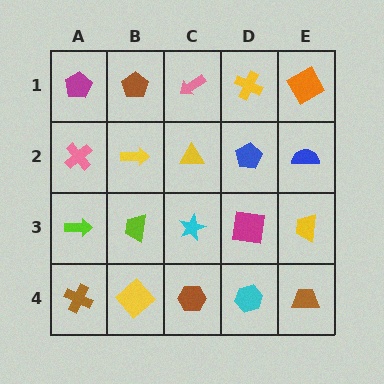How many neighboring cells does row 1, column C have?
3.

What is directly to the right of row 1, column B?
A pink arrow.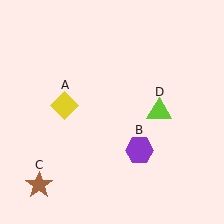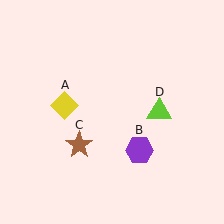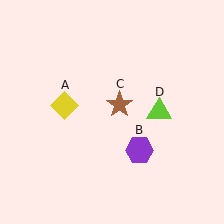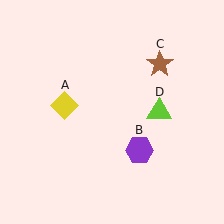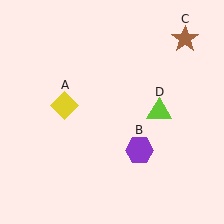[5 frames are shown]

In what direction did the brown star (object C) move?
The brown star (object C) moved up and to the right.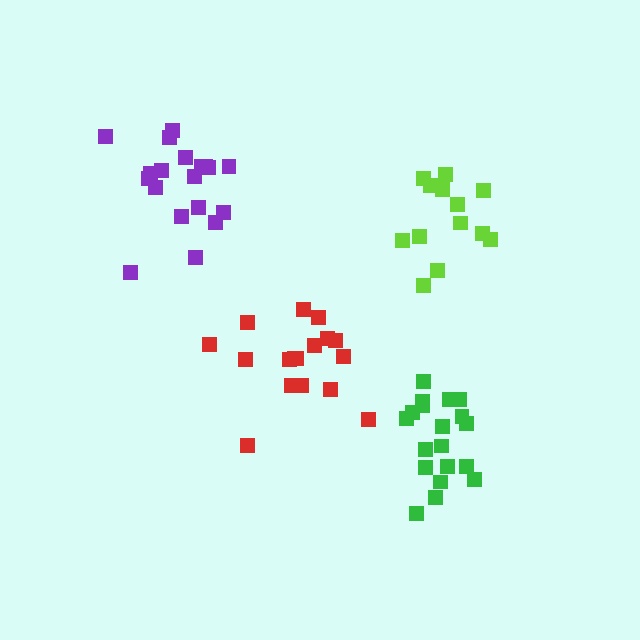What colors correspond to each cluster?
The clusters are colored: lime, red, purple, green.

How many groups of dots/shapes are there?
There are 4 groups.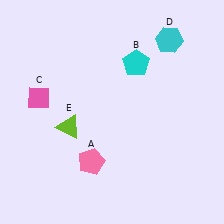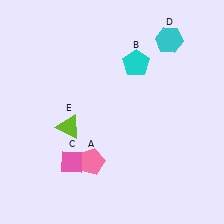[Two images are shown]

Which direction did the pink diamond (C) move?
The pink diamond (C) moved down.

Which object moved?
The pink diamond (C) moved down.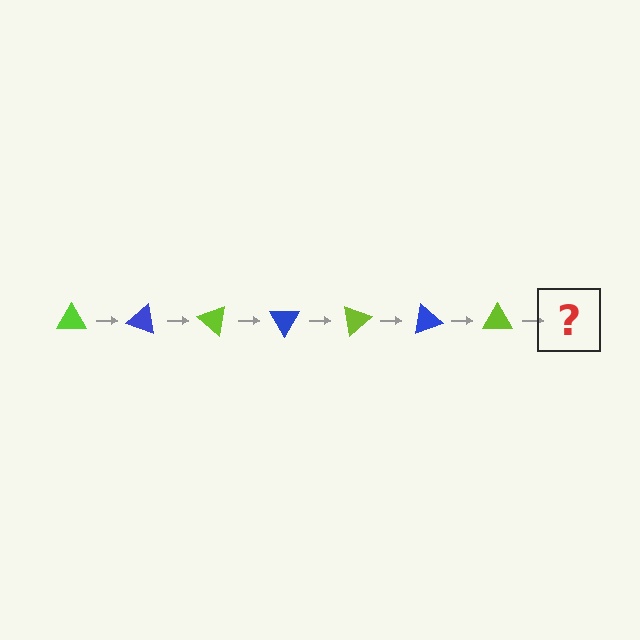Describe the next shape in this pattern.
It should be a blue triangle, rotated 140 degrees from the start.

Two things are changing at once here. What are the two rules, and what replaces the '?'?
The two rules are that it rotates 20 degrees each step and the color cycles through lime and blue. The '?' should be a blue triangle, rotated 140 degrees from the start.